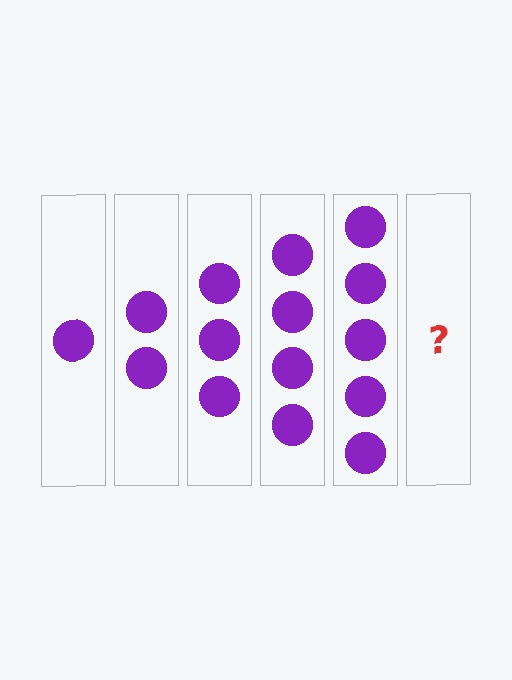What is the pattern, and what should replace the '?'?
The pattern is that each step adds one more circle. The '?' should be 6 circles.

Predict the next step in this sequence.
The next step is 6 circles.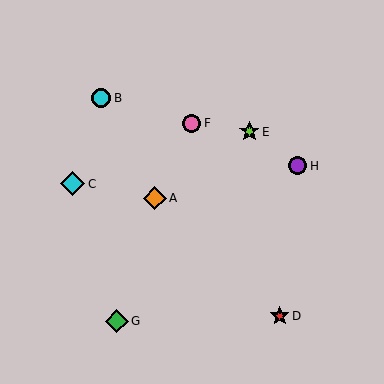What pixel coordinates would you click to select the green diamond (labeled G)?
Click at (117, 321) to select the green diamond G.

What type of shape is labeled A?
Shape A is an orange diamond.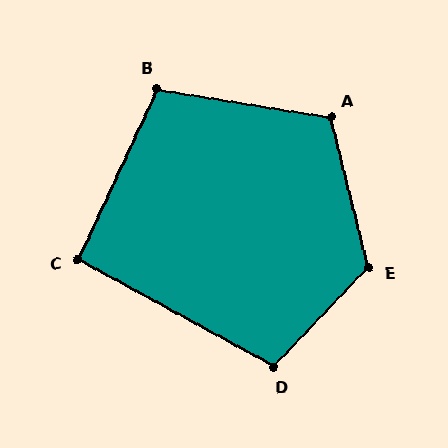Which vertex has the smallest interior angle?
C, at approximately 94 degrees.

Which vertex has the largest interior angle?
E, at approximately 122 degrees.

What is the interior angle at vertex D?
Approximately 105 degrees (obtuse).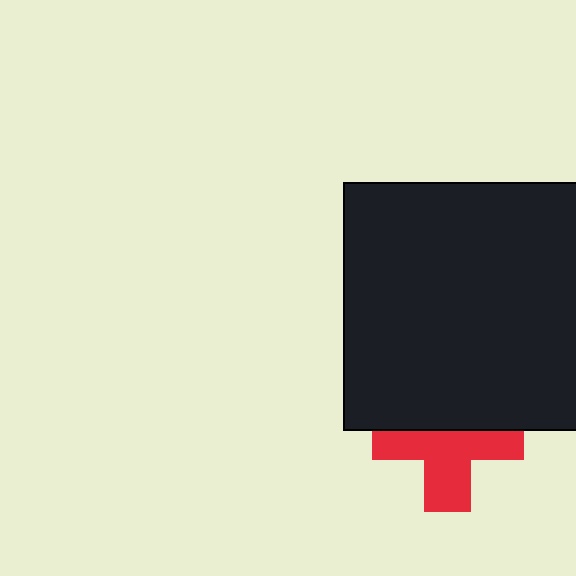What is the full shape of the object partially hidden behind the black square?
The partially hidden object is a red cross.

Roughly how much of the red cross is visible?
About half of it is visible (roughly 56%).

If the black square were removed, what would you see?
You would see the complete red cross.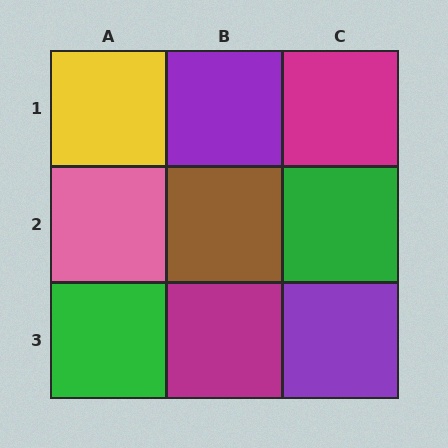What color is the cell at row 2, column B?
Brown.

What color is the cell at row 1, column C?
Magenta.